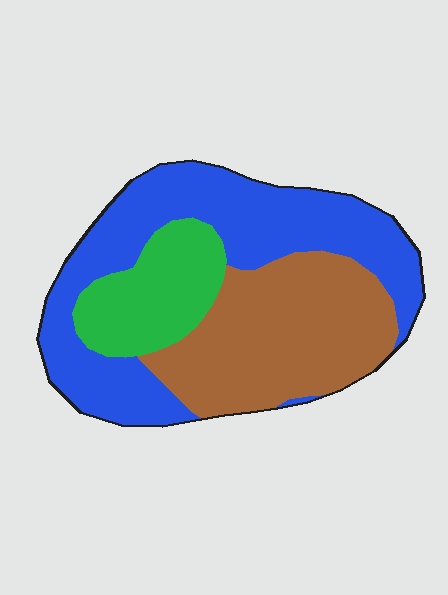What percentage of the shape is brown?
Brown covers 36% of the shape.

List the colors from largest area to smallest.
From largest to smallest: blue, brown, green.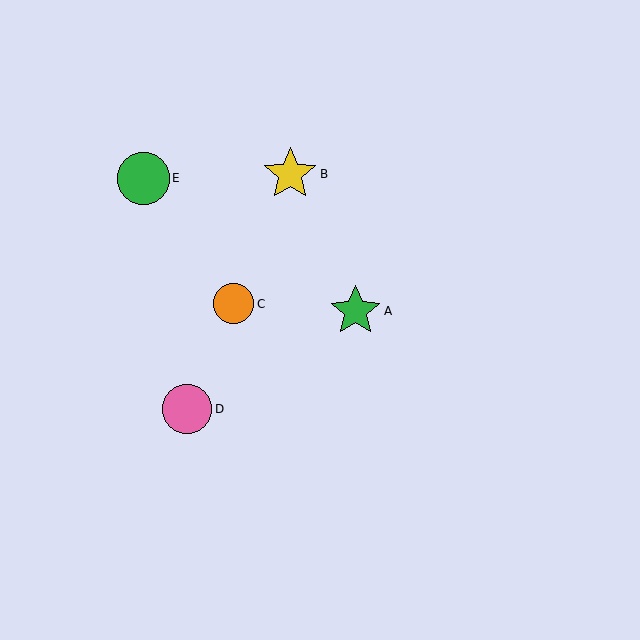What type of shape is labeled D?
Shape D is a pink circle.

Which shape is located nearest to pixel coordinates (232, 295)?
The orange circle (labeled C) at (233, 304) is nearest to that location.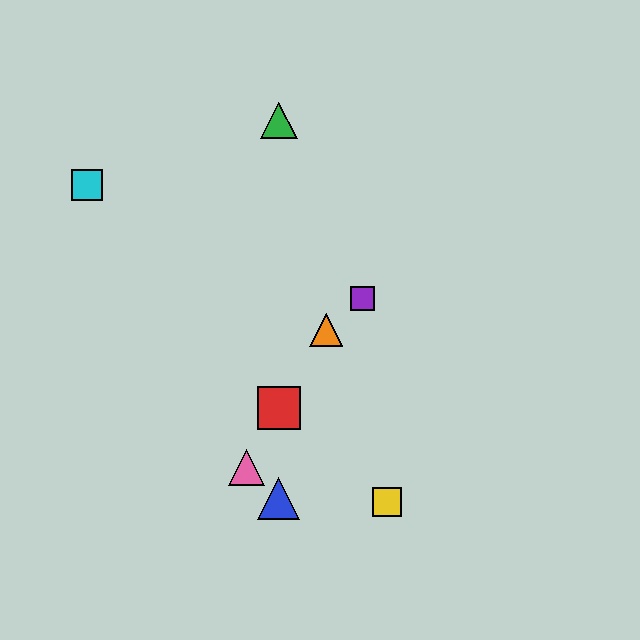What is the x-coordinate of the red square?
The red square is at x≈279.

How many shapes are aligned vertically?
3 shapes (the red square, the blue triangle, the green triangle) are aligned vertically.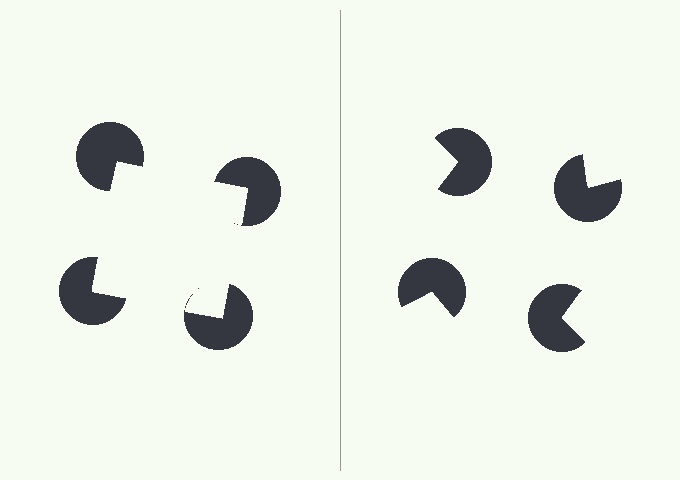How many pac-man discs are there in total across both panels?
8 — 4 on each side.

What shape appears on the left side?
An illusory square.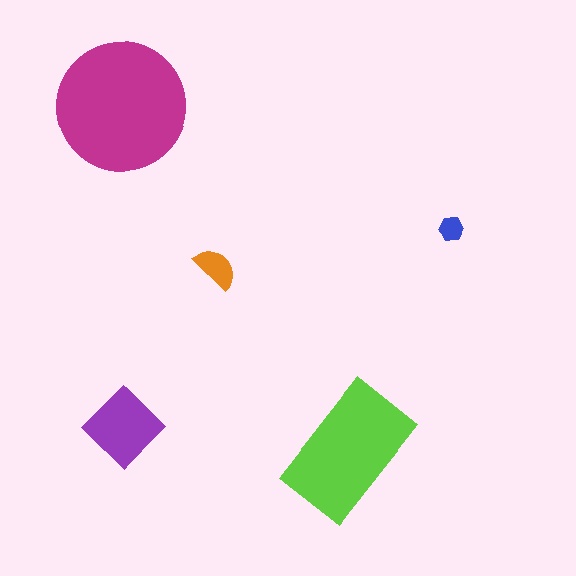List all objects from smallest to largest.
The blue hexagon, the orange semicircle, the purple diamond, the lime rectangle, the magenta circle.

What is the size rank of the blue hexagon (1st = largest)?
5th.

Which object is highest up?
The magenta circle is topmost.